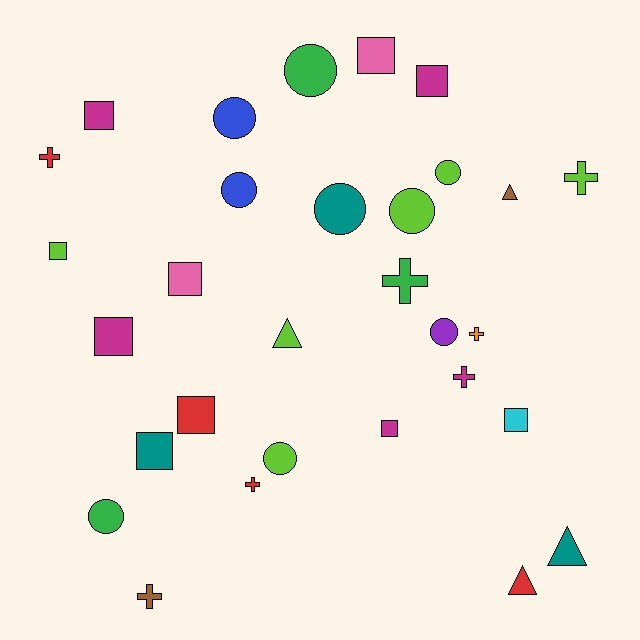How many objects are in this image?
There are 30 objects.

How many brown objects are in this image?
There are 2 brown objects.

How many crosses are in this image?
There are 7 crosses.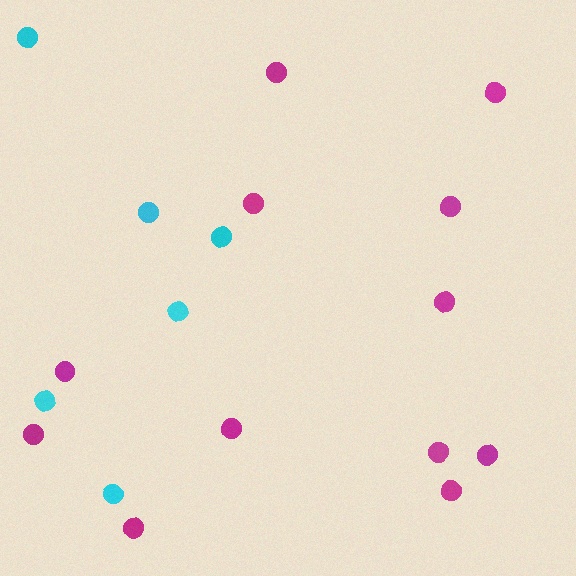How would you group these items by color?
There are 2 groups: one group of magenta circles (12) and one group of cyan circles (6).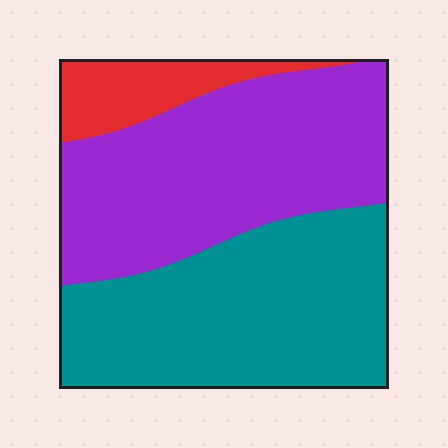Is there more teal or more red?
Teal.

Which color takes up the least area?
Red, at roughly 10%.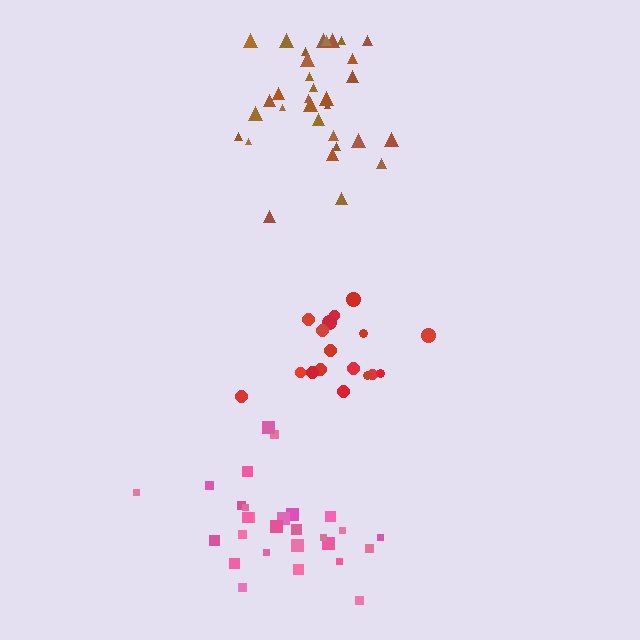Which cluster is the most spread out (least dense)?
Red.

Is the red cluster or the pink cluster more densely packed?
Pink.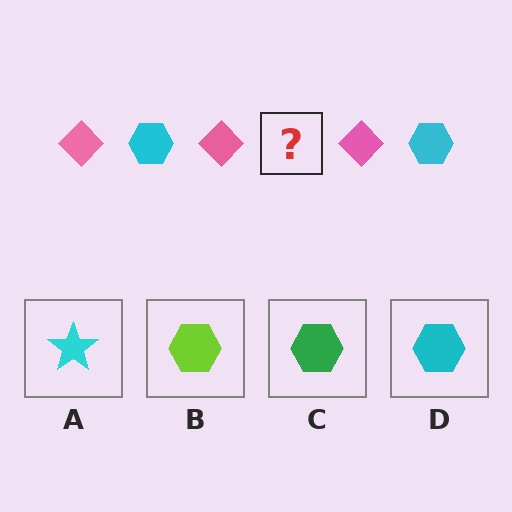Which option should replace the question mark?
Option D.